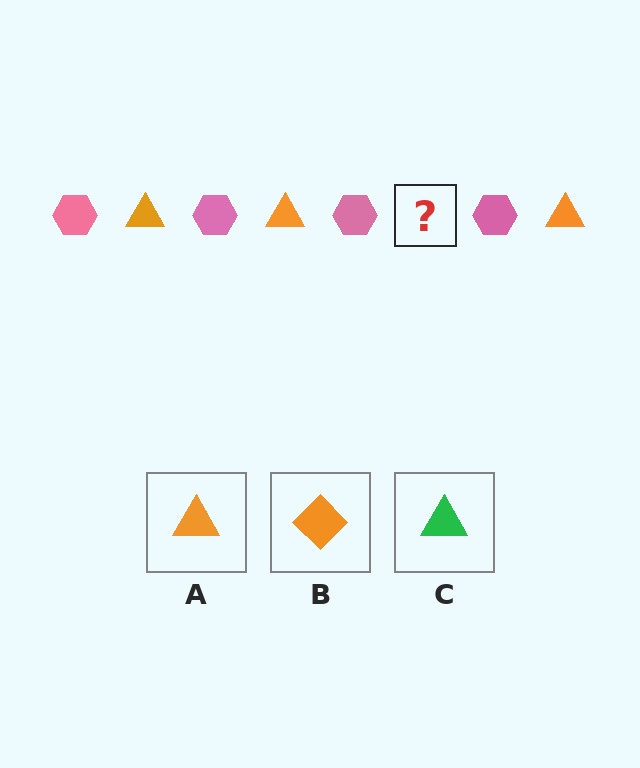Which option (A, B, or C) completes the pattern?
A.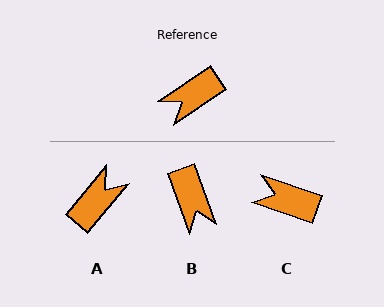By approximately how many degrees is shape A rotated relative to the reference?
Approximately 164 degrees clockwise.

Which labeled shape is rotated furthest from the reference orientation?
A, about 164 degrees away.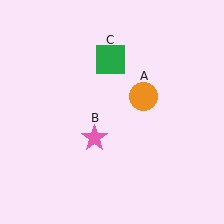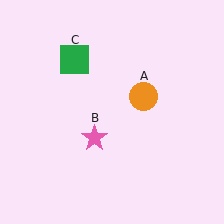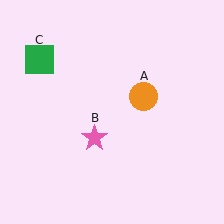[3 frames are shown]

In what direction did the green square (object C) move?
The green square (object C) moved left.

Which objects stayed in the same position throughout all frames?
Orange circle (object A) and pink star (object B) remained stationary.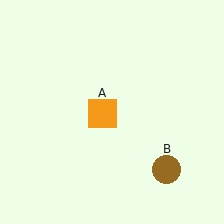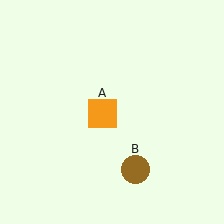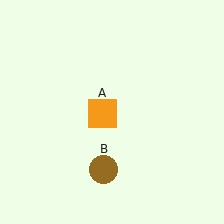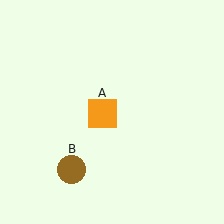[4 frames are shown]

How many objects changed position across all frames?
1 object changed position: brown circle (object B).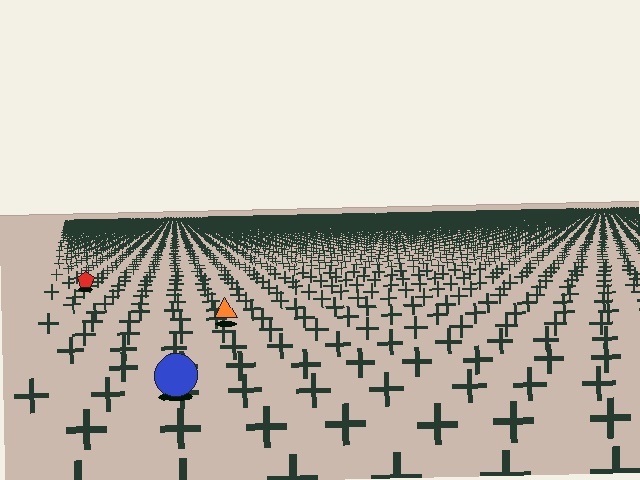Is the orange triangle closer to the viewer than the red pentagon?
Yes. The orange triangle is closer — you can tell from the texture gradient: the ground texture is coarser near it.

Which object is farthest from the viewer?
The red pentagon is farthest from the viewer. It appears smaller and the ground texture around it is denser.